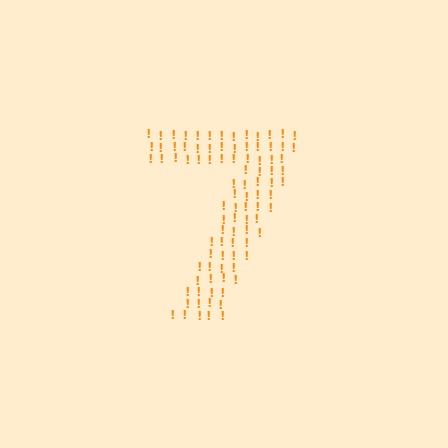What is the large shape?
The large shape is the digit 7.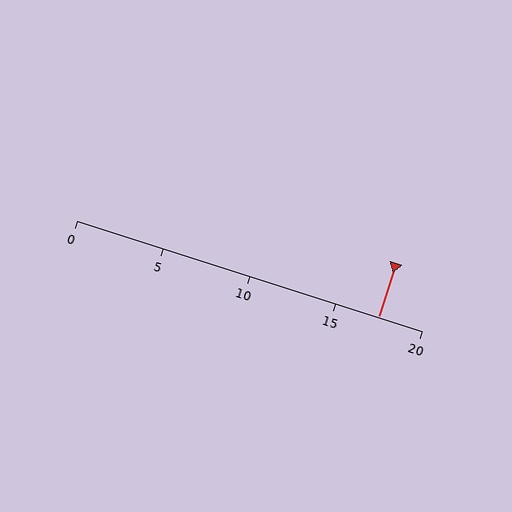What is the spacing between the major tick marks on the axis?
The major ticks are spaced 5 apart.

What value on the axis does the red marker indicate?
The marker indicates approximately 17.5.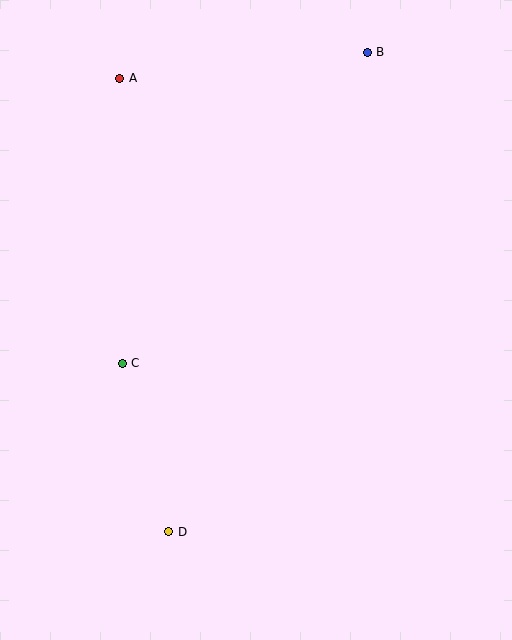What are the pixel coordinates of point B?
Point B is at (367, 52).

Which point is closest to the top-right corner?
Point B is closest to the top-right corner.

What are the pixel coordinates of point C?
Point C is at (122, 363).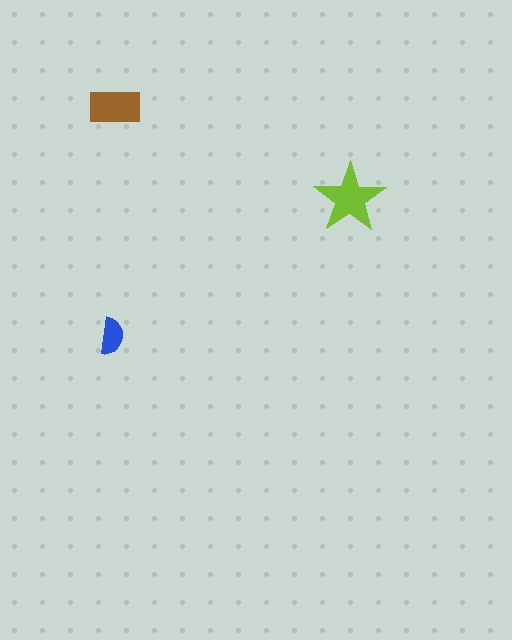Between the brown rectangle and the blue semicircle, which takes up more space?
The brown rectangle.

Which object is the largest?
The lime star.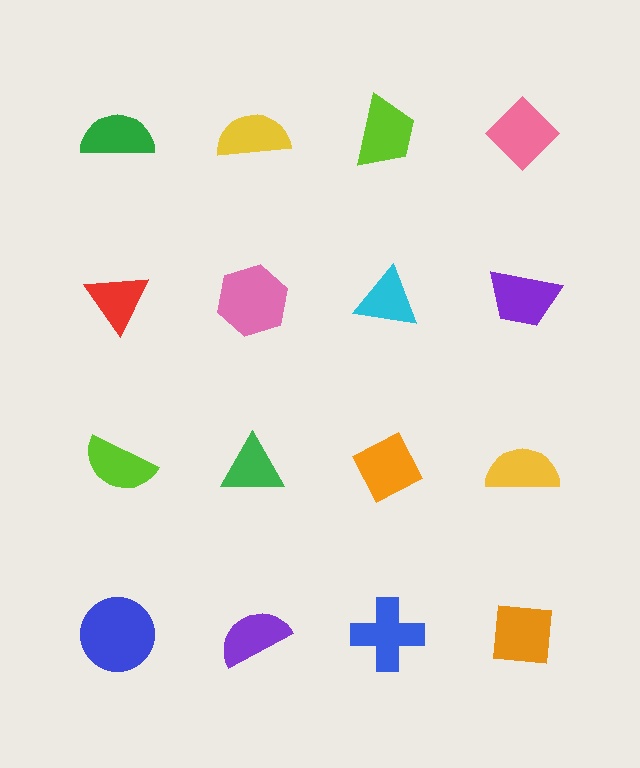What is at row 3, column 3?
An orange diamond.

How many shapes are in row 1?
4 shapes.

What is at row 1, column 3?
A lime trapezoid.